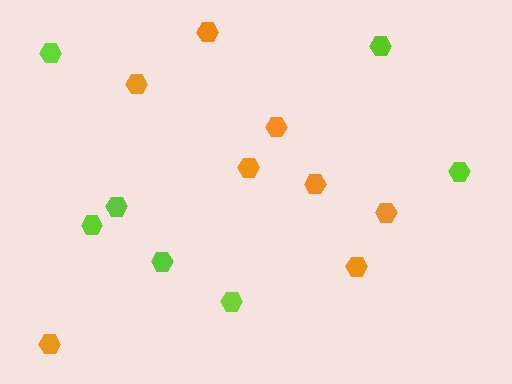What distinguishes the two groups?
There are 2 groups: one group of orange hexagons (8) and one group of lime hexagons (7).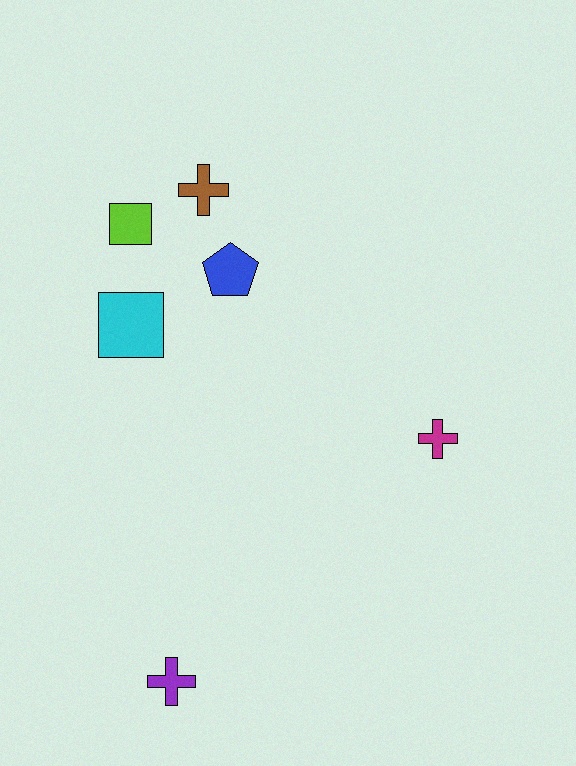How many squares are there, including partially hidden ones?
There are 2 squares.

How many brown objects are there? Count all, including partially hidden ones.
There is 1 brown object.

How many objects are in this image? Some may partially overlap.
There are 6 objects.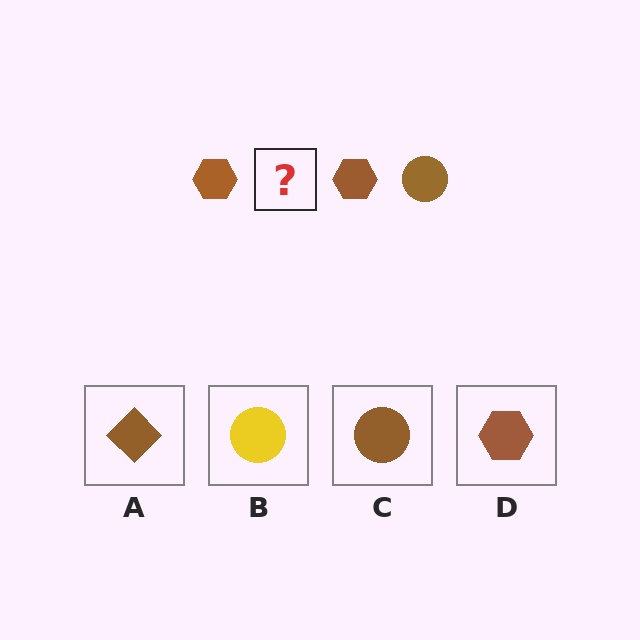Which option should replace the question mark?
Option C.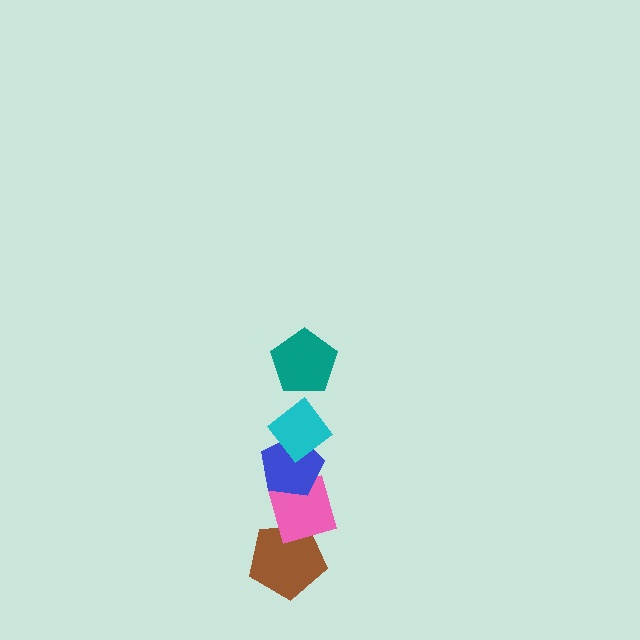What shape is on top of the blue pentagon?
The cyan diamond is on top of the blue pentagon.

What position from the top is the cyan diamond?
The cyan diamond is 2nd from the top.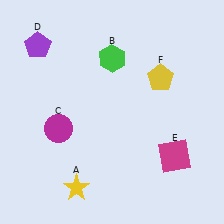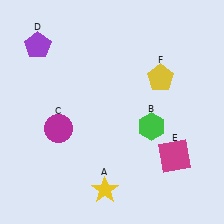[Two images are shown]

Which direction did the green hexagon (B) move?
The green hexagon (B) moved down.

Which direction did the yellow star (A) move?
The yellow star (A) moved right.